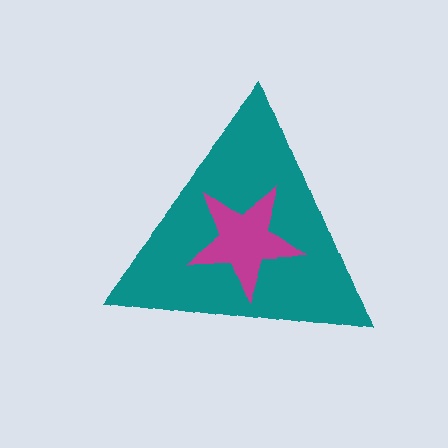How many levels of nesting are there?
2.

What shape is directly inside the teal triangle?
The magenta star.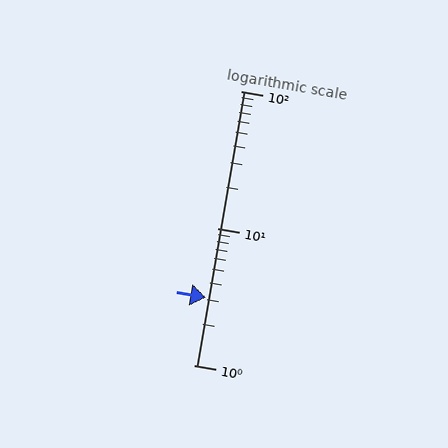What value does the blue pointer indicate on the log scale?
The pointer indicates approximately 3.1.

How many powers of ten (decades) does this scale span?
The scale spans 2 decades, from 1 to 100.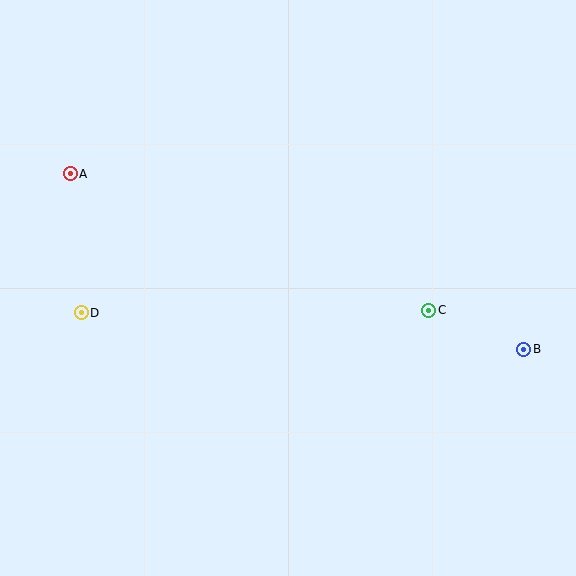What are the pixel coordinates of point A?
Point A is at (70, 174).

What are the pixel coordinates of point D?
Point D is at (81, 313).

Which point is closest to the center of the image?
Point C at (429, 310) is closest to the center.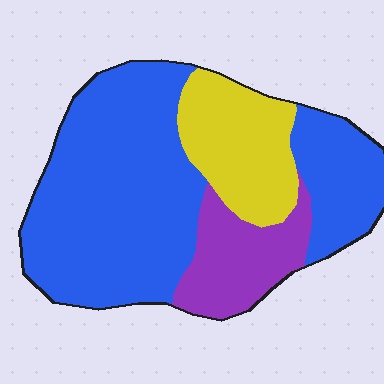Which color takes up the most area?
Blue, at roughly 65%.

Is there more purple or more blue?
Blue.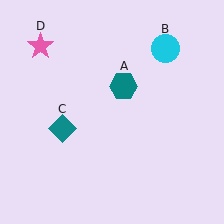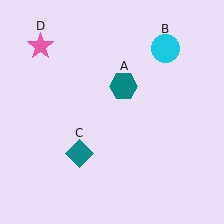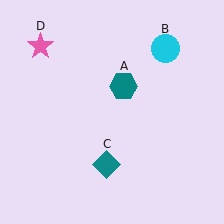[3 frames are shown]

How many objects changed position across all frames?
1 object changed position: teal diamond (object C).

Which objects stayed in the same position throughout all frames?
Teal hexagon (object A) and cyan circle (object B) and pink star (object D) remained stationary.